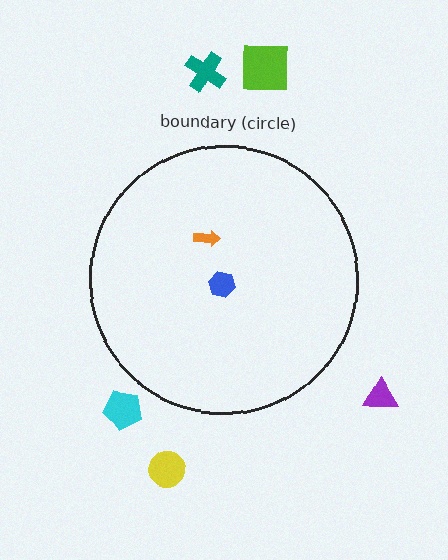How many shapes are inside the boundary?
2 inside, 5 outside.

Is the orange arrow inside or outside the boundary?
Inside.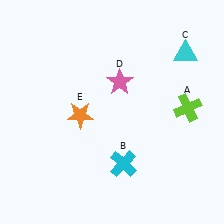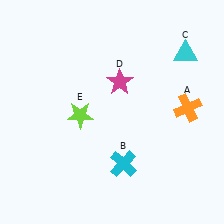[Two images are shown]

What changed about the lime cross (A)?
In Image 1, A is lime. In Image 2, it changed to orange.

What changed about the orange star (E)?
In Image 1, E is orange. In Image 2, it changed to lime.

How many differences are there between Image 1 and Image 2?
There are 3 differences between the two images.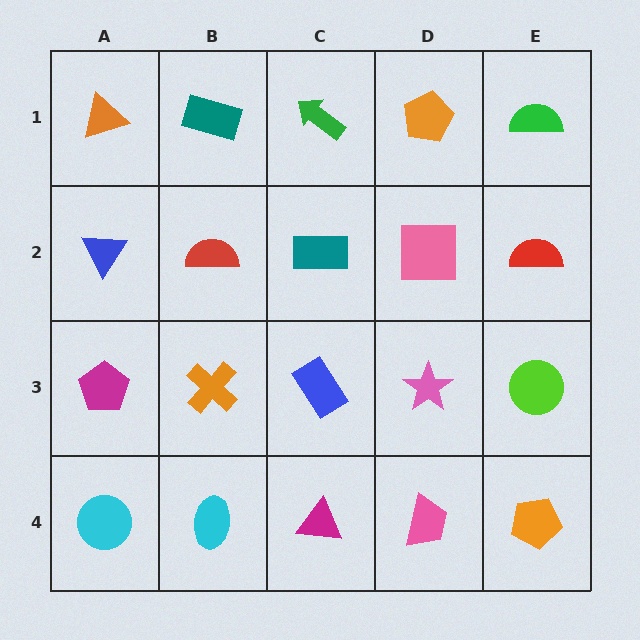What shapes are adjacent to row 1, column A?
A blue triangle (row 2, column A), a teal rectangle (row 1, column B).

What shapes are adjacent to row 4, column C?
A blue rectangle (row 3, column C), a cyan ellipse (row 4, column B), a pink trapezoid (row 4, column D).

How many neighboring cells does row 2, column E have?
3.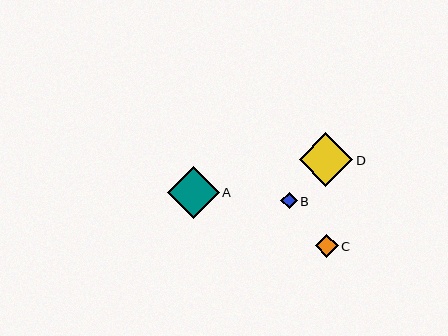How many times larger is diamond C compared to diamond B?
Diamond C is approximately 1.4 times the size of diamond B.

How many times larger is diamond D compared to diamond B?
Diamond D is approximately 3.3 times the size of diamond B.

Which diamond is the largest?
Diamond D is the largest with a size of approximately 54 pixels.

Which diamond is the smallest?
Diamond B is the smallest with a size of approximately 16 pixels.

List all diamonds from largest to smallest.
From largest to smallest: D, A, C, B.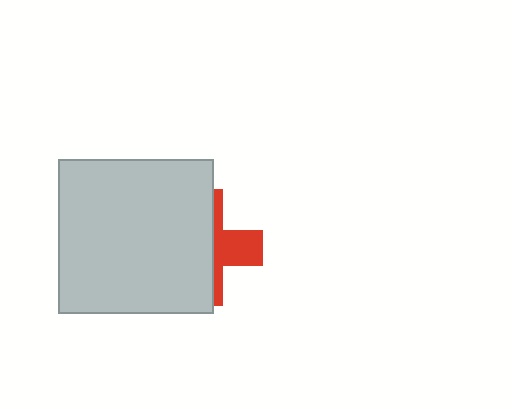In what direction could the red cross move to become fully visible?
The red cross could move right. That would shift it out from behind the light gray square entirely.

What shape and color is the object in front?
The object in front is a light gray square.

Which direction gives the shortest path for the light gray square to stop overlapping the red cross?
Moving left gives the shortest separation.